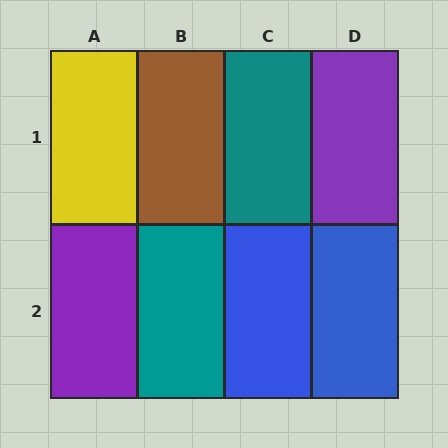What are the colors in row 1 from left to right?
Yellow, brown, teal, purple.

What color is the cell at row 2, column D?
Blue.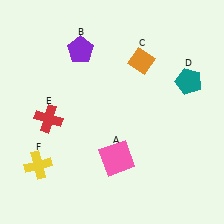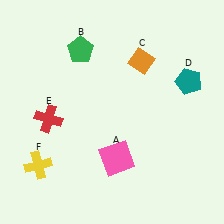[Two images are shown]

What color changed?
The pentagon (B) changed from purple in Image 1 to green in Image 2.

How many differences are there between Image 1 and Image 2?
There is 1 difference between the two images.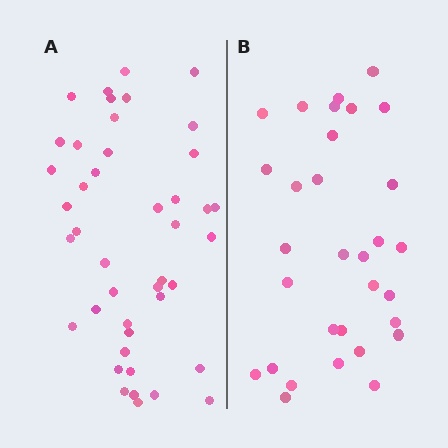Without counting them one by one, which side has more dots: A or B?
Region A (the left region) has more dots.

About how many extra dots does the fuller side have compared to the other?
Region A has roughly 12 or so more dots than region B.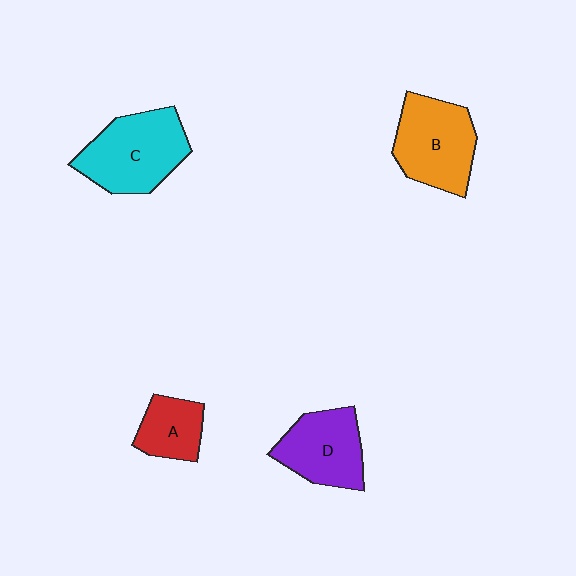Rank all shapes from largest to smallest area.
From largest to smallest: C (cyan), B (orange), D (purple), A (red).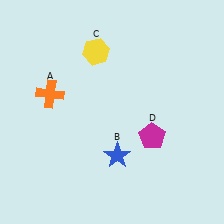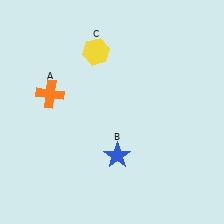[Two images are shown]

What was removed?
The magenta pentagon (D) was removed in Image 2.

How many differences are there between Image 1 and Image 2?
There is 1 difference between the two images.